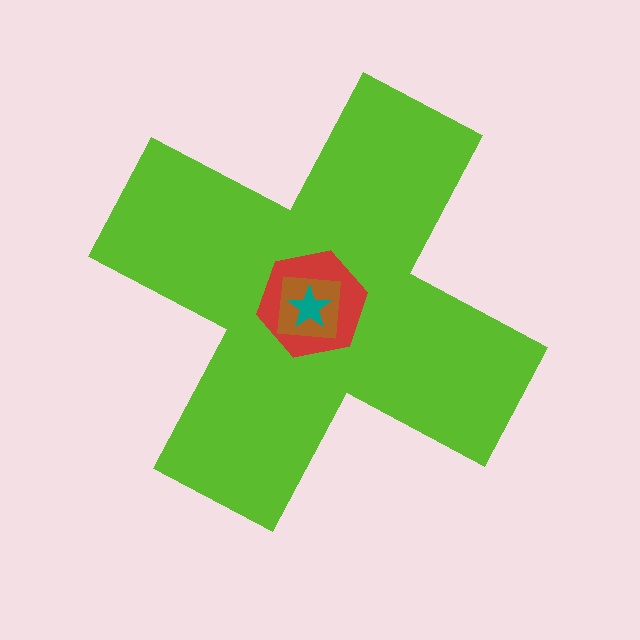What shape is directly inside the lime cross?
The red hexagon.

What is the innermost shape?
The teal star.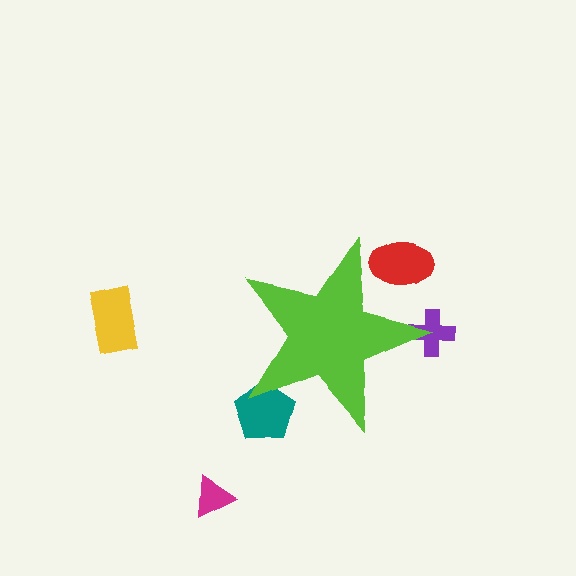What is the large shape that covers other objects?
A lime star.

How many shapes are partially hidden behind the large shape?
3 shapes are partially hidden.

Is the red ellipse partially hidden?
Yes, the red ellipse is partially hidden behind the lime star.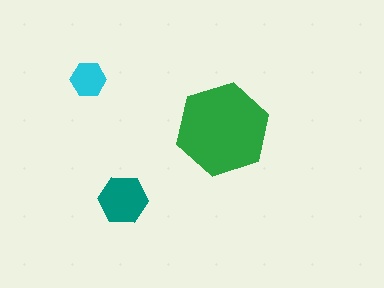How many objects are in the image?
There are 3 objects in the image.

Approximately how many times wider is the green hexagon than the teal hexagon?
About 2 times wider.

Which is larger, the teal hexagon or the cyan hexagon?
The teal one.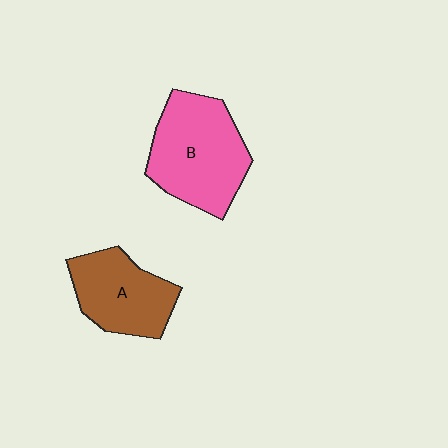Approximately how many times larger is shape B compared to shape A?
Approximately 1.3 times.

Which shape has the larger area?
Shape B (pink).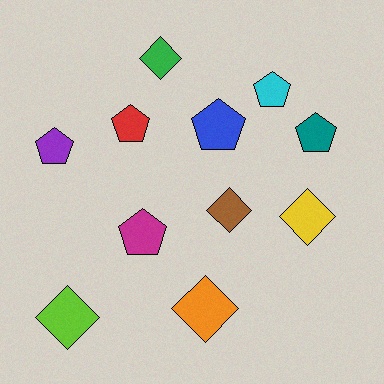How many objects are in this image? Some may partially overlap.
There are 11 objects.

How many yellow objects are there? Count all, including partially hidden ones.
There is 1 yellow object.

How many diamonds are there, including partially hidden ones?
There are 5 diamonds.